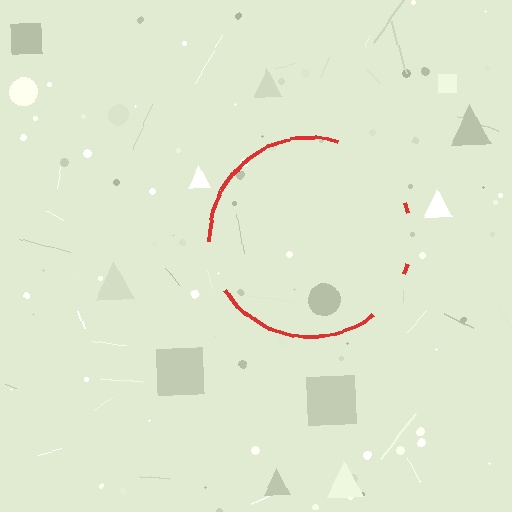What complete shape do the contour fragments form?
The contour fragments form a circle.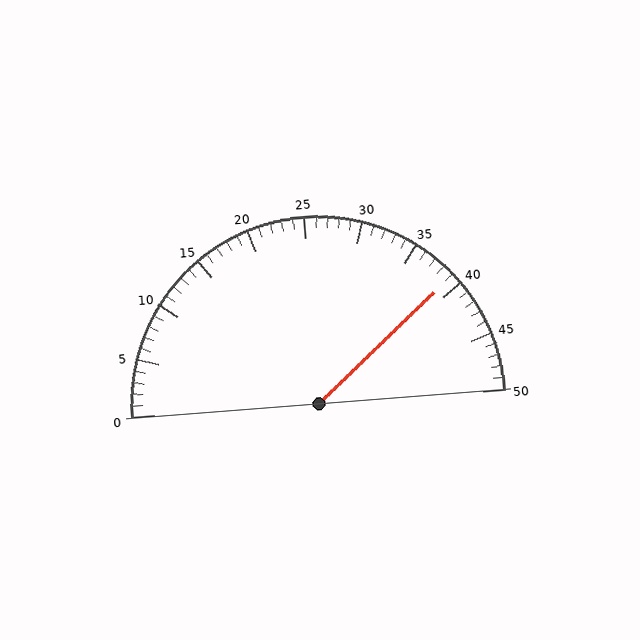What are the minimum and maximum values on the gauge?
The gauge ranges from 0 to 50.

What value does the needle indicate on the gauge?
The needle indicates approximately 39.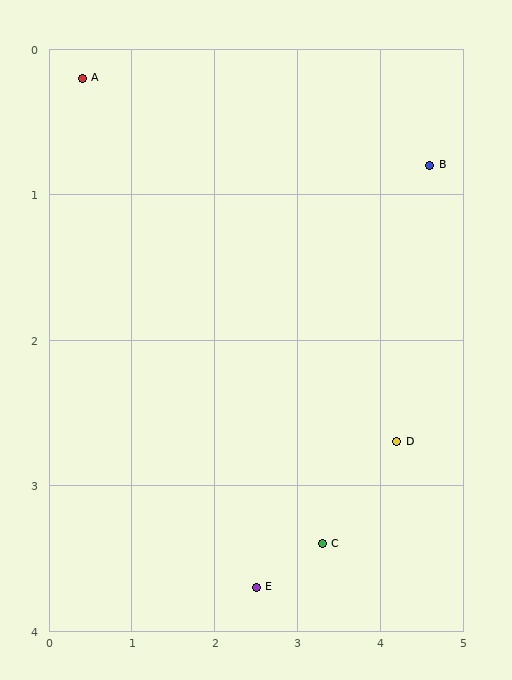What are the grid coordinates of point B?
Point B is at approximately (4.6, 0.8).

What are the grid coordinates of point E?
Point E is at approximately (2.5, 3.7).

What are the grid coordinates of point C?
Point C is at approximately (3.3, 3.4).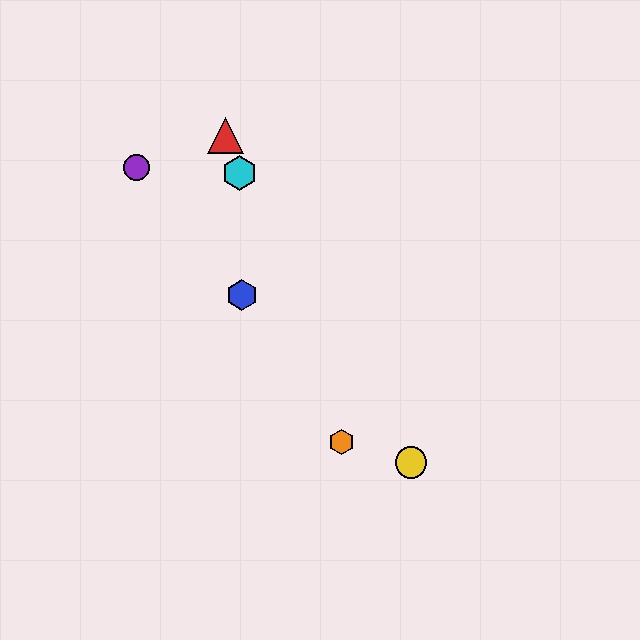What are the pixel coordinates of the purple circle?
The purple circle is at (137, 168).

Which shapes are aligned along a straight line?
The red triangle, the green circle, the orange hexagon, the cyan hexagon are aligned along a straight line.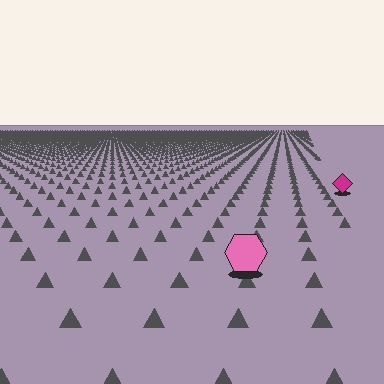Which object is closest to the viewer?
The pink hexagon is closest. The texture marks near it are larger and more spread out.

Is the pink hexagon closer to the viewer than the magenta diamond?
Yes. The pink hexagon is closer — you can tell from the texture gradient: the ground texture is coarser near it.